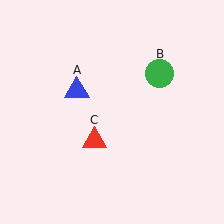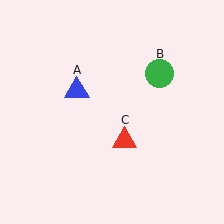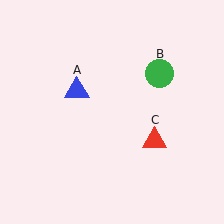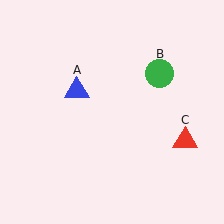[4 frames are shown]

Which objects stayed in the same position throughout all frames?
Blue triangle (object A) and green circle (object B) remained stationary.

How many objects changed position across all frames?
1 object changed position: red triangle (object C).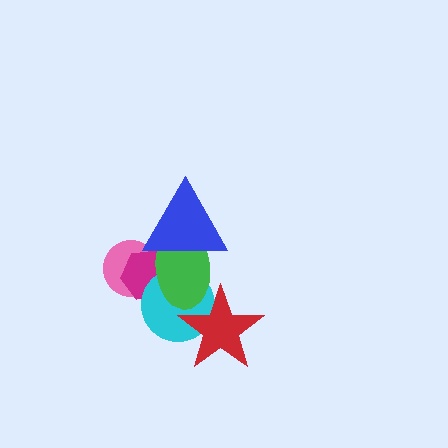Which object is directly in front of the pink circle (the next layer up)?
The magenta hexagon is directly in front of the pink circle.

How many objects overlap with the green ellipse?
5 objects overlap with the green ellipse.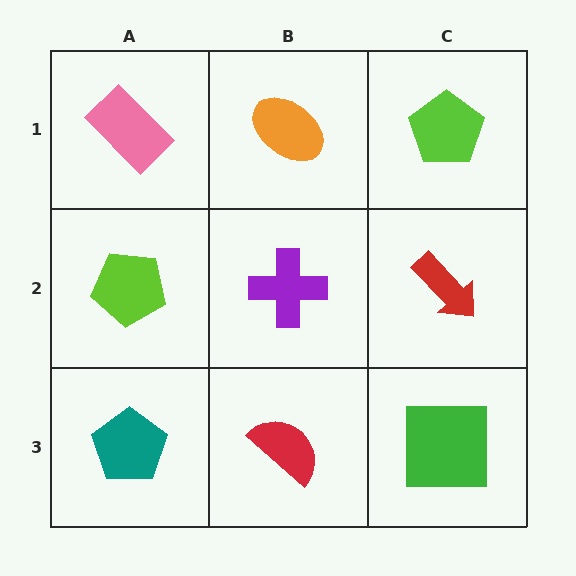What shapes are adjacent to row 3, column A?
A lime pentagon (row 2, column A), a red semicircle (row 3, column B).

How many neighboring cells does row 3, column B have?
3.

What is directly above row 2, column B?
An orange ellipse.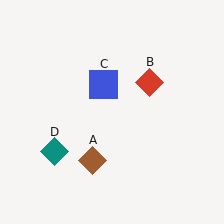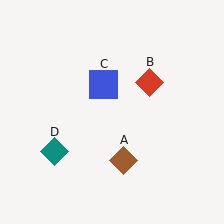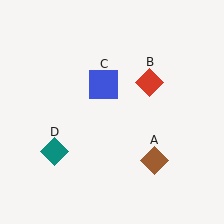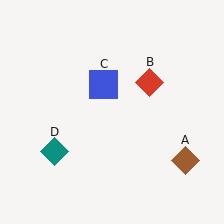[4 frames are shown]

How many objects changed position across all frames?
1 object changed position: brown diamond (object A).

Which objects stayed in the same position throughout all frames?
Red diamond (object B) and blue square (object C) and teal diamond (object D) remained stationary.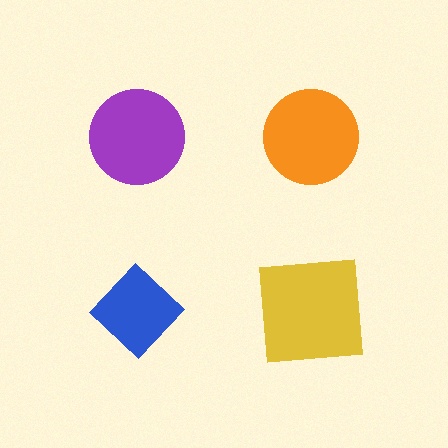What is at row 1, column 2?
An orange circle.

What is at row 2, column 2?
A yellow square.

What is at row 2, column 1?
A blue diamond.